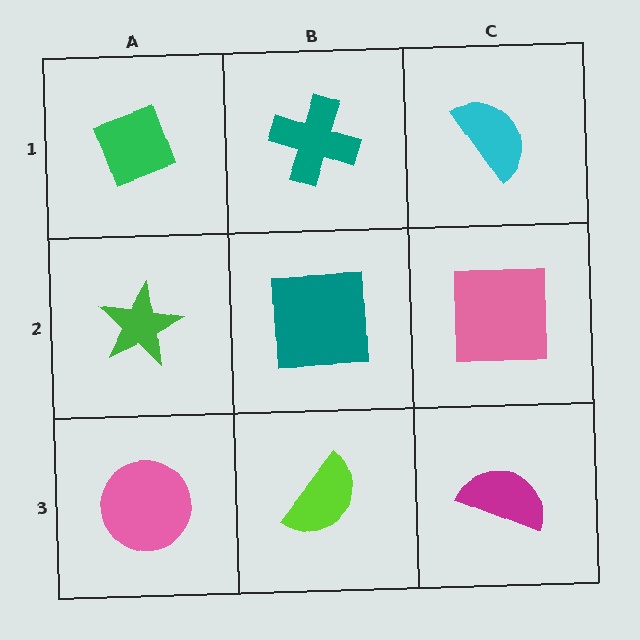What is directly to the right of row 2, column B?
A pink square.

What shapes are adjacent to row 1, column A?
A green star (row 2, column A), a teal cross (row 1, column B).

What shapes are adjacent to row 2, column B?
A teal cross (row 1, column B), a lime semicircle (row 3, column B), a green star (row 2, column A), a pink square (row 2, column C).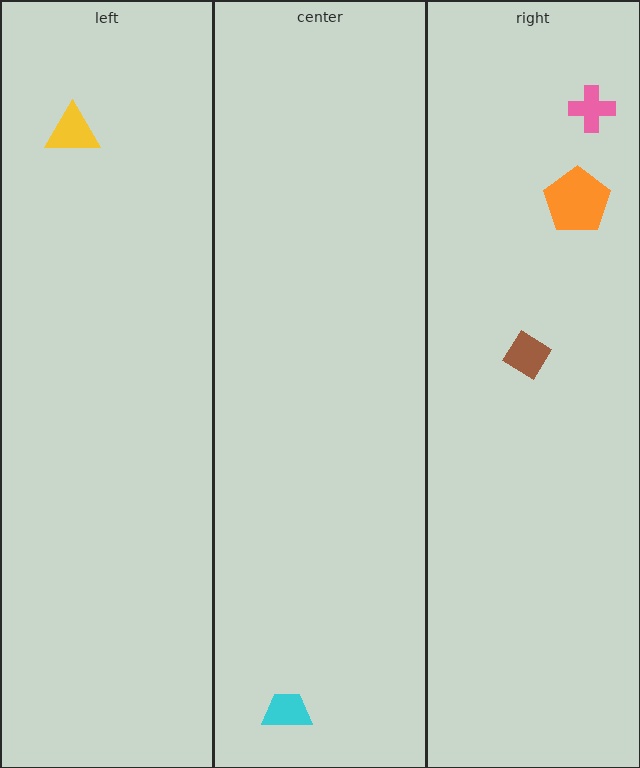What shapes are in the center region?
The cyan trapezoid.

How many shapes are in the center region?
1.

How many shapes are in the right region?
3.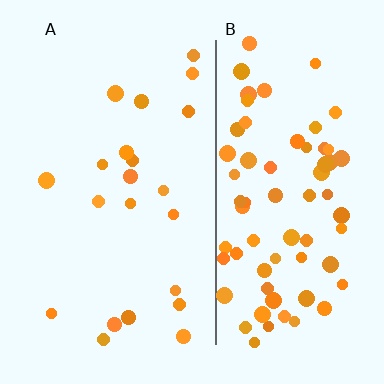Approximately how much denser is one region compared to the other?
Approximately 3.4× — region B over region A.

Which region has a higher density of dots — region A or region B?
B (the right).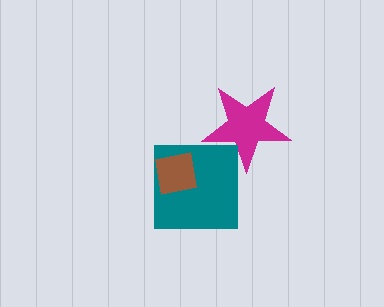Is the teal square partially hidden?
Yes, it is partially covered by another shape.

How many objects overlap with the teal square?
2 objects overlap with the teal square.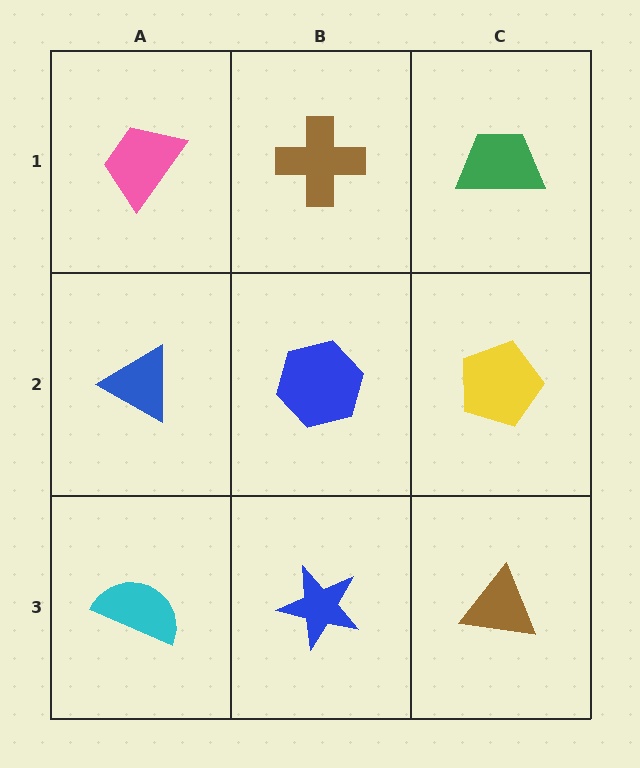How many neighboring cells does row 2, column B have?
4.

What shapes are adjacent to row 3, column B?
A blue hexagon (row 2, column B), a cyan semicircle (row 3, column A), a brown triangle (row 3, column C).